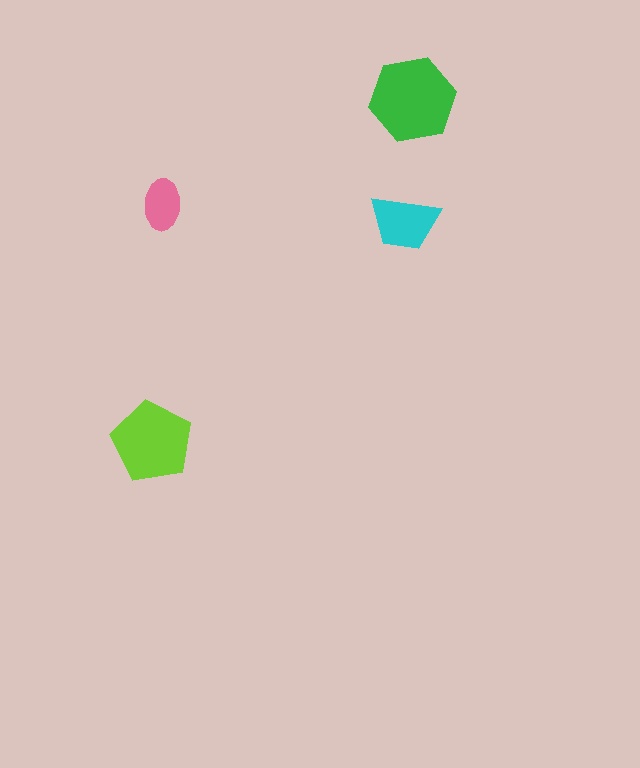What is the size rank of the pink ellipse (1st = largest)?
4th.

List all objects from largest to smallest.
The green hexagon, the lime pentagon, the cyan trapezoid, the pink ellipse.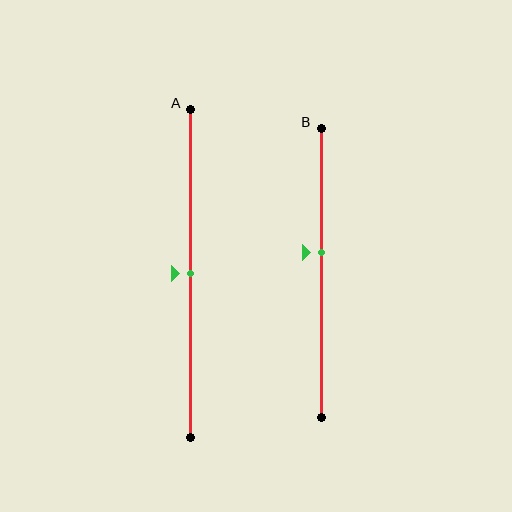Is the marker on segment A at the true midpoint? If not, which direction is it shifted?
Yes, the marker on segment A is at the true midpoint.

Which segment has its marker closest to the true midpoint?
Segment A has its marker closest to the true midpoint.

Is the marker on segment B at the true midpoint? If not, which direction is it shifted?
No, the marker on segment B is shifted upward by about 7% of the segment length.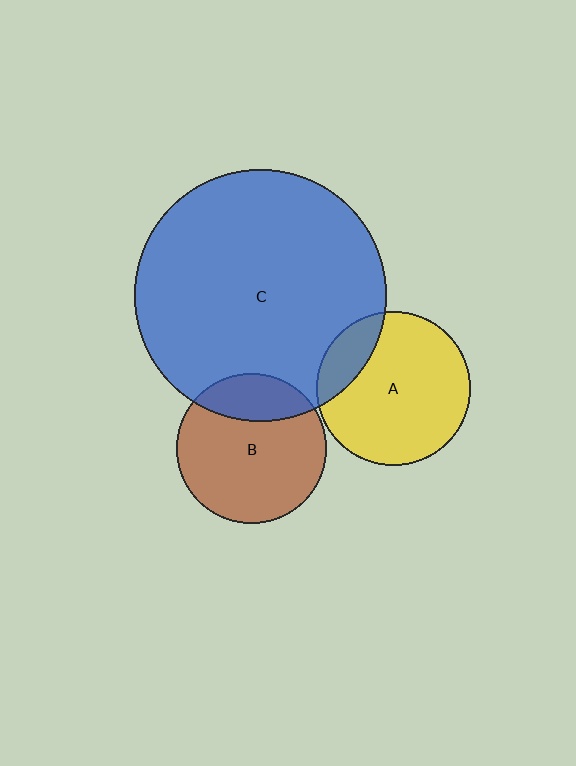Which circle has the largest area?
Circle C (blue).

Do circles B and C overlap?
Yes.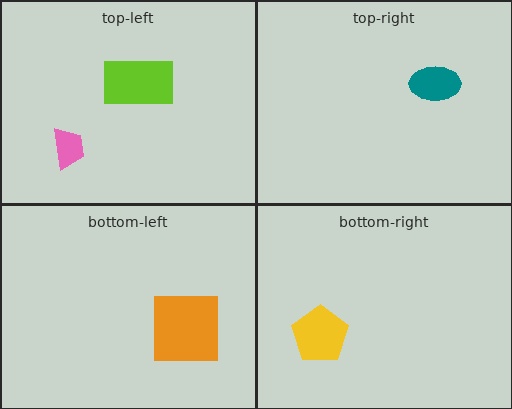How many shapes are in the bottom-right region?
1.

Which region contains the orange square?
The bottom-left region.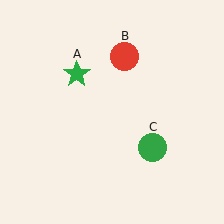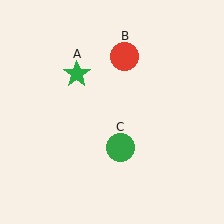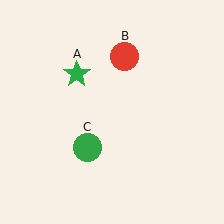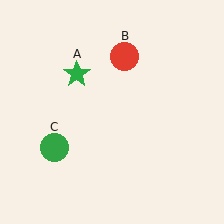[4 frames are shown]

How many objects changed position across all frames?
1 object changed position: green circle (object C).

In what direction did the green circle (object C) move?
The green circle (object C) moved left.